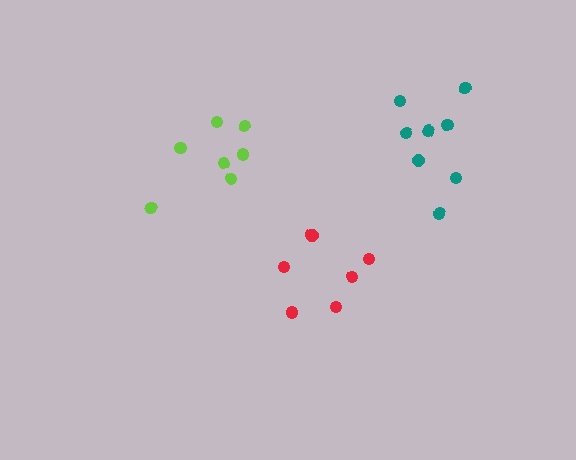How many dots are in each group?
Group 1: 8 dots, Group 2: 7 dots, Group 3: 7 dots (22 total).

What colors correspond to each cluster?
The clusters are colored: teal, lime, red.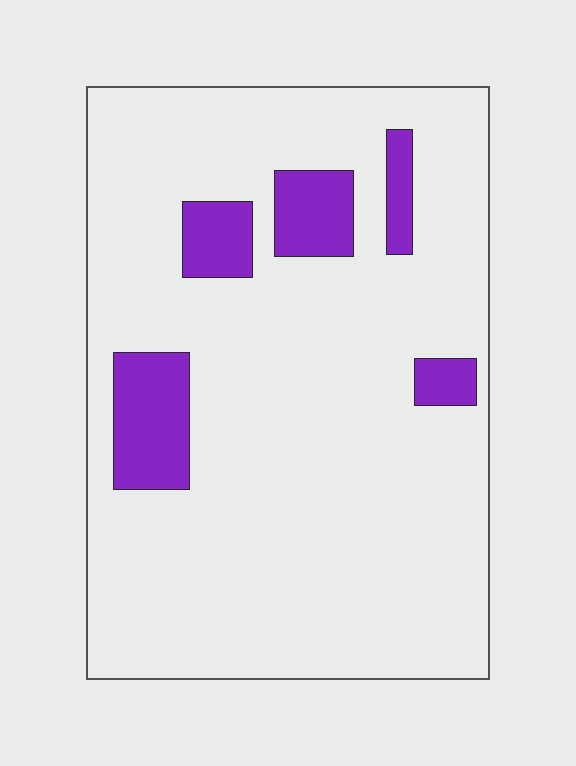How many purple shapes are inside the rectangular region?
5.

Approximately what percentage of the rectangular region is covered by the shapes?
Approximately 10%.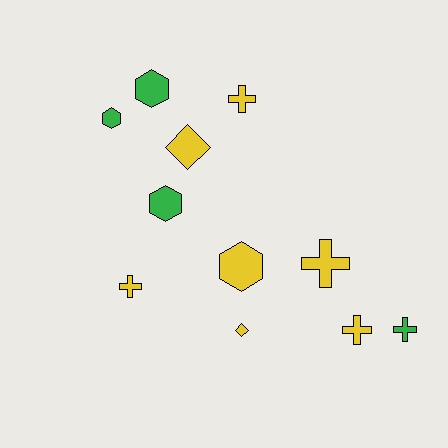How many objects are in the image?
There are 11 objects.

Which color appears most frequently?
Yellow, with 7 objects.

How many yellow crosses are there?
There are 4 yellow crosses.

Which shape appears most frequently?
Cross, with 5 objects.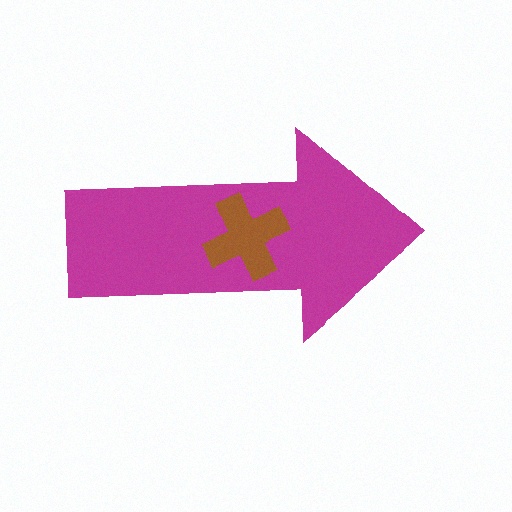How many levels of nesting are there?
2.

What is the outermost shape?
The magenta arrow.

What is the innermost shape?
The brown cross.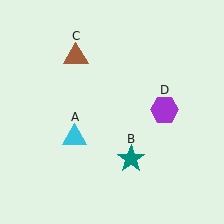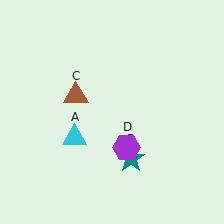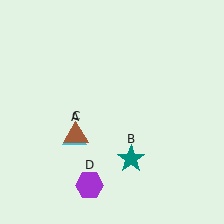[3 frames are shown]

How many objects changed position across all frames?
2 objects changed position: brown triangle (object C), purple hexagon (object D).